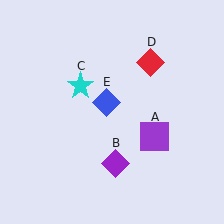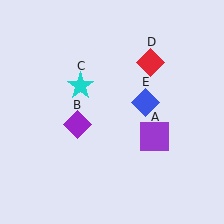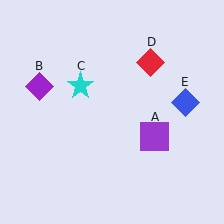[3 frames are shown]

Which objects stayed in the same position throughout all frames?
Purple square (object A) and cyan star (object C) and red diamond (object D) remained stationary.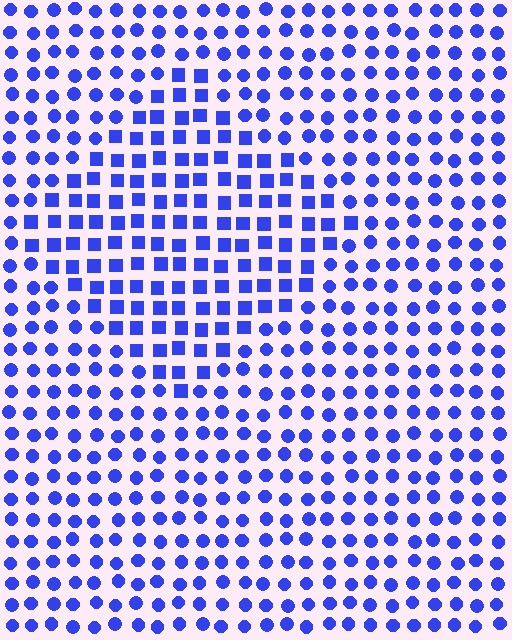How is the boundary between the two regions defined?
The boundary is defined by a change in element shape: squares inside vs. circles outside. All elements share the same color and spacing.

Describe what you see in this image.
The image is filled with small blue elements arranged in a uniform grid. A diamond-shaped region contains squares, while the surrounding area contains circles. The boundary is defined purely by the change in element shape.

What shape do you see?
I see a diamond.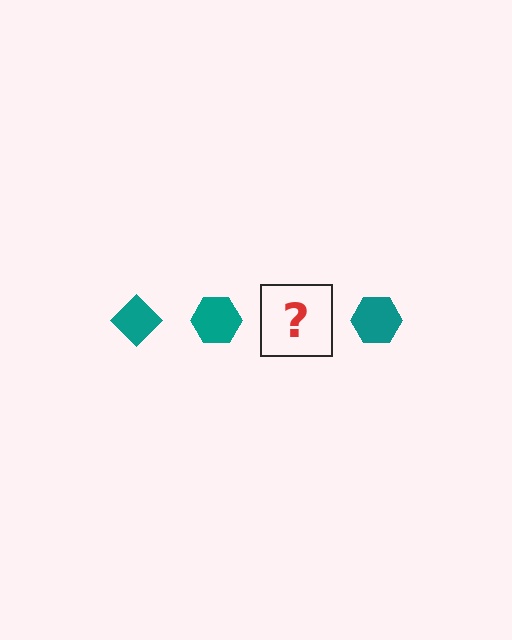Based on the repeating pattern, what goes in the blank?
The blank should be a teal diamond.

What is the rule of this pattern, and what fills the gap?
The rule is that the pattern cycles through diamond, hexagon shapes in teal. The gap should be filled with a teal diamond.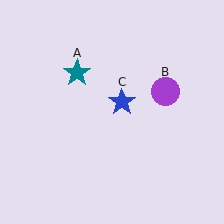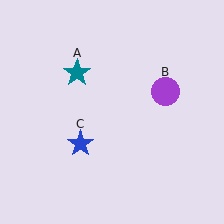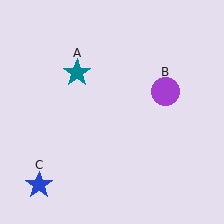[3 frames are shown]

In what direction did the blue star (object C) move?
The blue star (object C) moved down and to the left.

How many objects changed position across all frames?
1 object changed position: blue star (object C).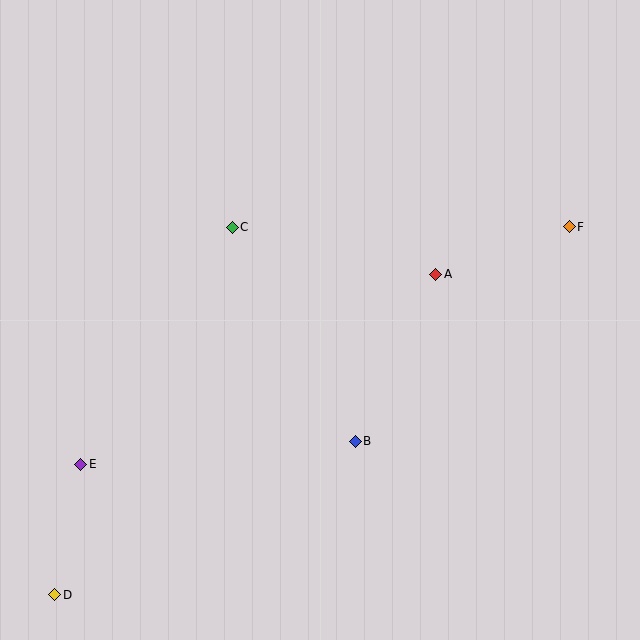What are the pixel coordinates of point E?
Point E is at (81, 464).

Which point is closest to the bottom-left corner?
Point D is closest to the bottom-left corner.